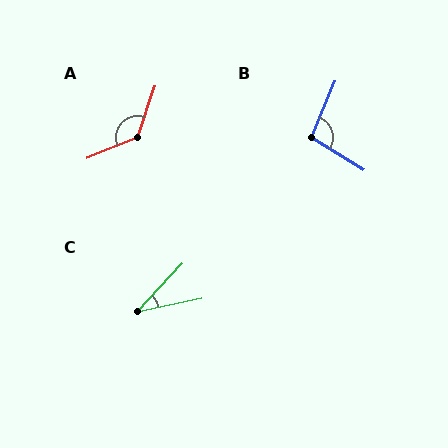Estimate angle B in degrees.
Approximately 99 degrees.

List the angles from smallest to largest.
C (35°), B (99°), A (131°).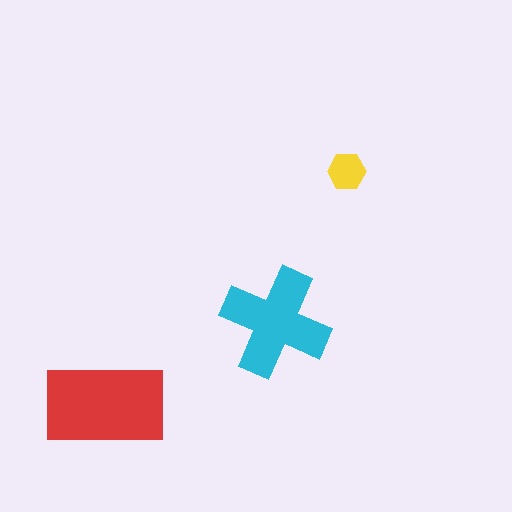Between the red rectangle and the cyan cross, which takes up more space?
The red rectangle.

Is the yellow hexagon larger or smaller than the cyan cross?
Smaller.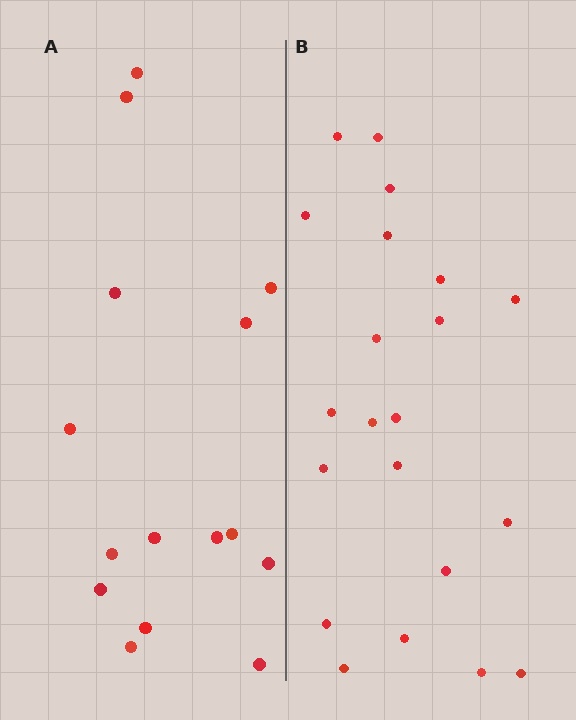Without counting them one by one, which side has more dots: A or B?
Region B (the right region) has more dots.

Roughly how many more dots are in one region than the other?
Region B has about 6 more dots than region A.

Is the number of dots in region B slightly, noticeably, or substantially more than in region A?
Region B has noticeably more, but not dramatically so. The ratio is roughly 1.4 to 1.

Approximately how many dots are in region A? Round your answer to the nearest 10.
About 20 dots. (The exact count is 15, which rounds to 20.)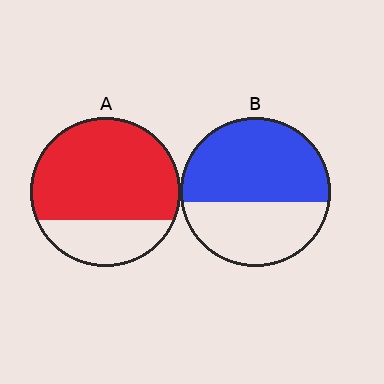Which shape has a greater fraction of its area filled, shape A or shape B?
Shape A.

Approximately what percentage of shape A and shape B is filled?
A is approximately 75% and B is approximately 60%.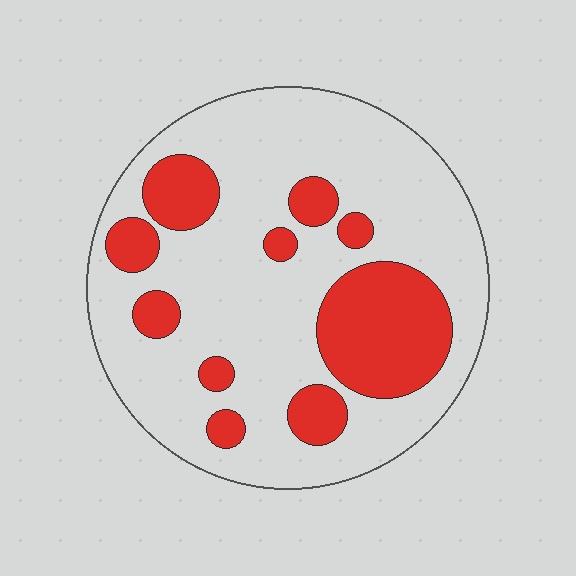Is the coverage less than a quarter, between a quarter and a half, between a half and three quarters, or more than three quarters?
Between a quarter and a half.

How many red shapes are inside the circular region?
10.